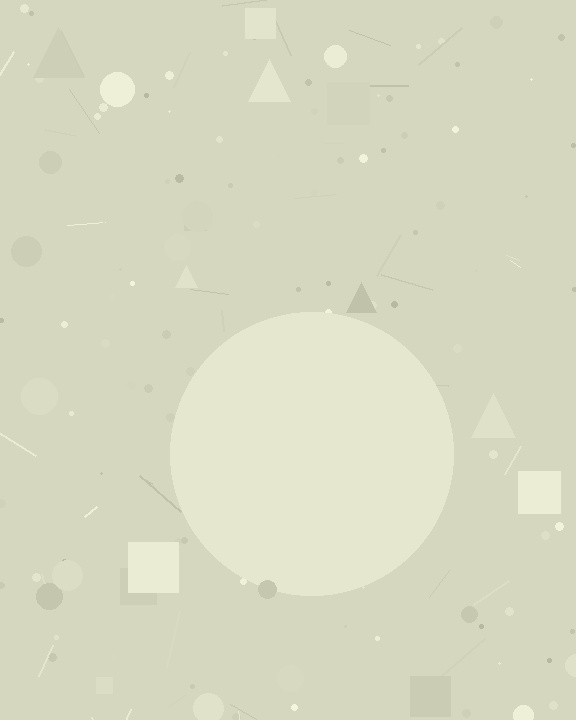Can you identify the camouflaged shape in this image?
The camouflaged shape is a circle.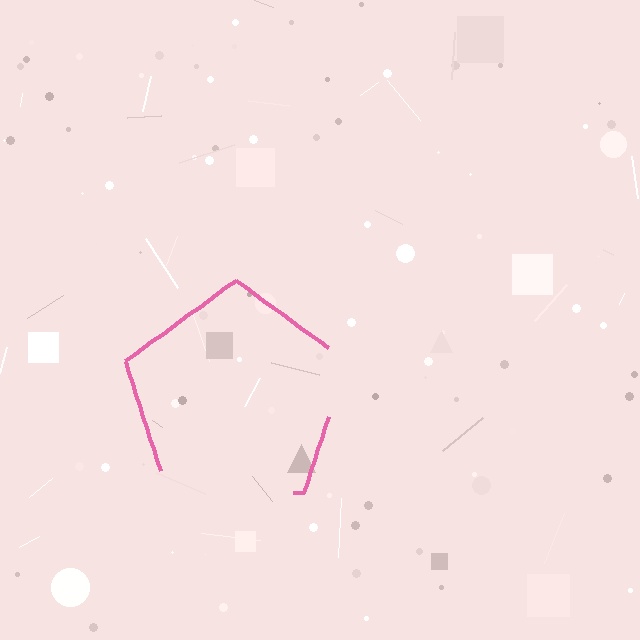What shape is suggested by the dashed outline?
The dashed outline suggests a pentagon.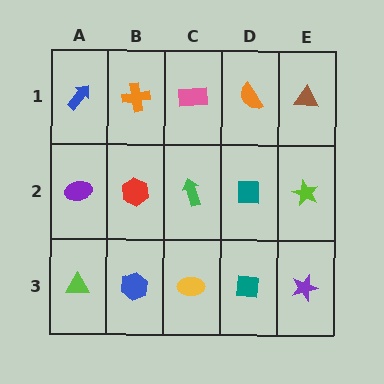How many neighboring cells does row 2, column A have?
3.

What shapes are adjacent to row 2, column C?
A pink rectangle (row 1, column C), a yellow ellipse (row 3, column C), a red hexagon (row 2, column B), a teal square (row 2, column D).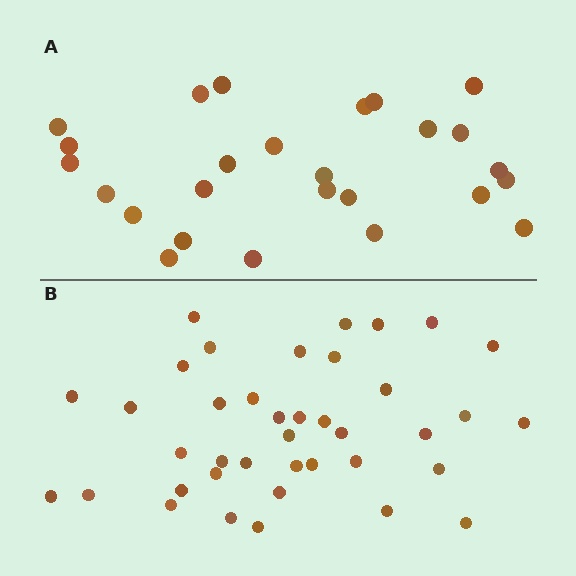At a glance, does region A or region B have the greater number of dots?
Region B (the bottom region) has more dots.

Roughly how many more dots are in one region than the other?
Region B has approximately 15 more dots than region A.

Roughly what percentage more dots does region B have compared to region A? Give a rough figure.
About 50% more.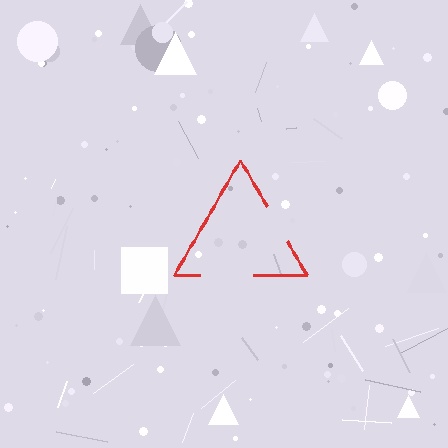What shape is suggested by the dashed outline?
The dashed outline suggests a triangle.